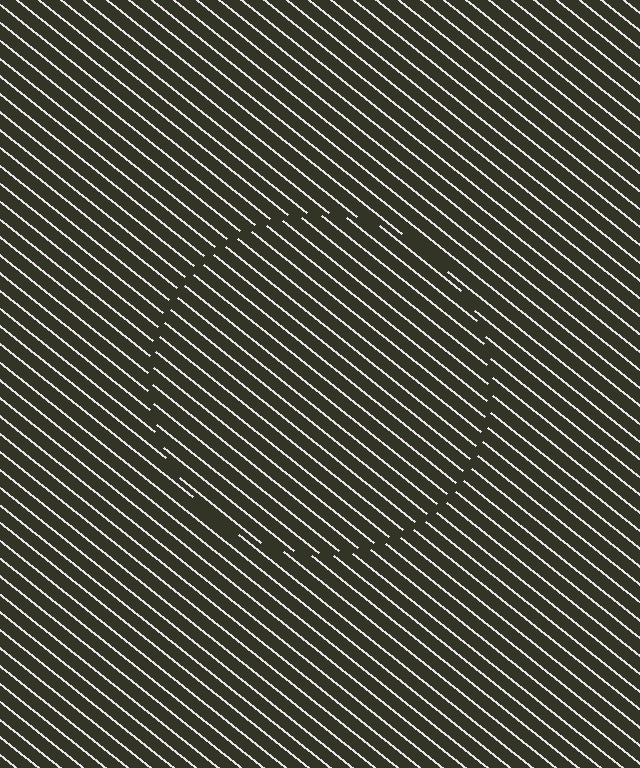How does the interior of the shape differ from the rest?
The interior of the shape contains the same grating, shifted by half a period — the contour is defined by the phase discontinuity where line-ends from the inner and outer gratings abut.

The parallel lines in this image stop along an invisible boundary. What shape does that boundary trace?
An illusory circle. The interior of the shape contains the same grating, shifted by half a period — the contour is defined by the phase discontinuity where line-ends from the inner and outer gratings abut.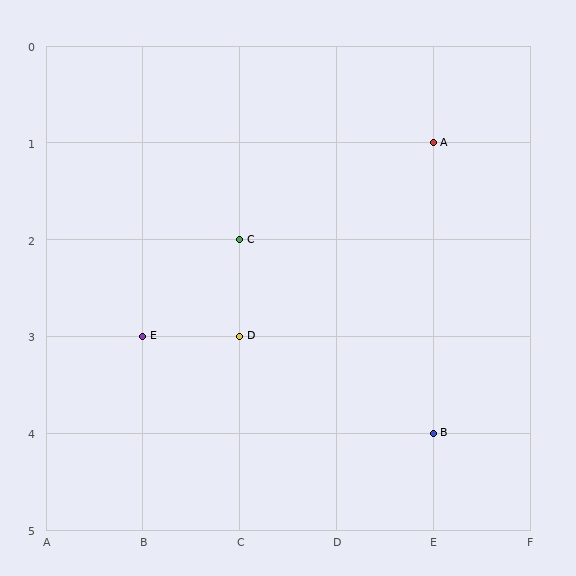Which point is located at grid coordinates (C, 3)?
Point D is at (C, 3).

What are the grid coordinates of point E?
Point E is at grid coordinates (B, 3).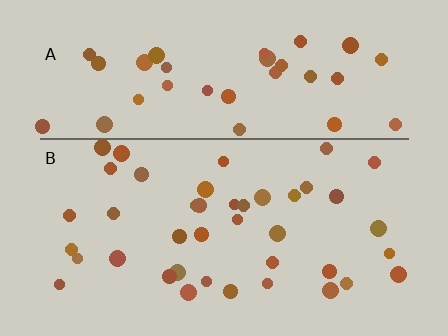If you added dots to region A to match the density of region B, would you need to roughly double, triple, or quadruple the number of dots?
Approximately double.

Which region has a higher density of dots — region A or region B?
B (the bottom).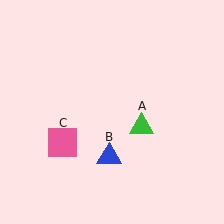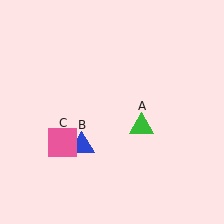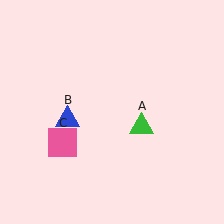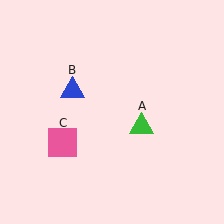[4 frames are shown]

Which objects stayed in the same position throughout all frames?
Green triangle (object A) and pink square (object C) remained stationary.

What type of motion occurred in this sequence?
The blue triangle (object B) rotated clockwise around the center of the scene.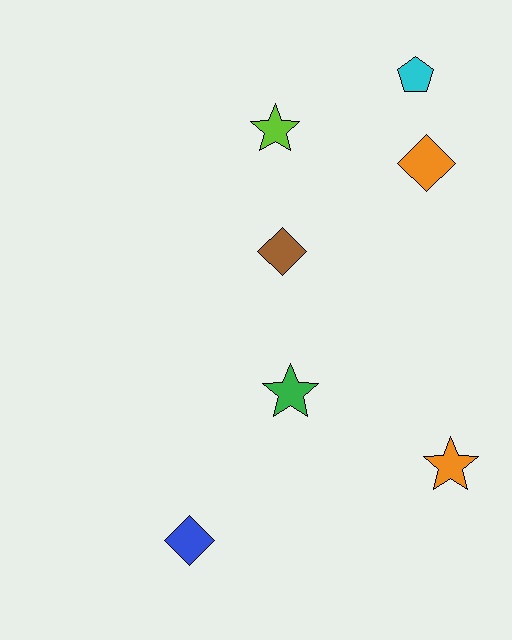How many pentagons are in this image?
There is 1 pentagon.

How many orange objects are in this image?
There are 2 orange objects.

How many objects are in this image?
There are 7 objects.